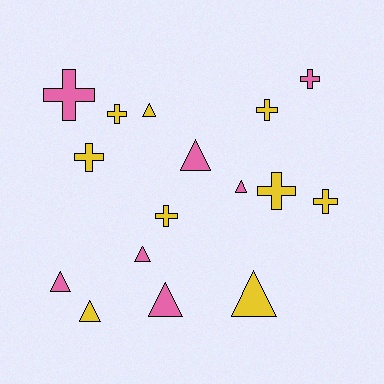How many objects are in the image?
There are 16 objects.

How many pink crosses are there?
There are 2 pink crosses.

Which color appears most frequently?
Yellow, with 9 objects.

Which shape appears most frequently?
Triangle, with 8 objects.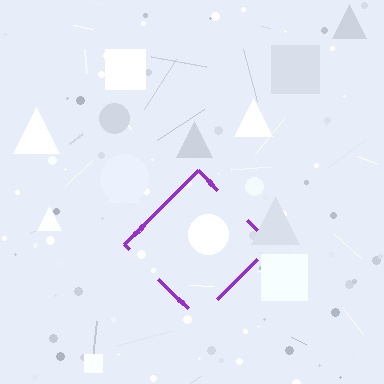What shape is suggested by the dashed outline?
The dashed outline suggests a diamond.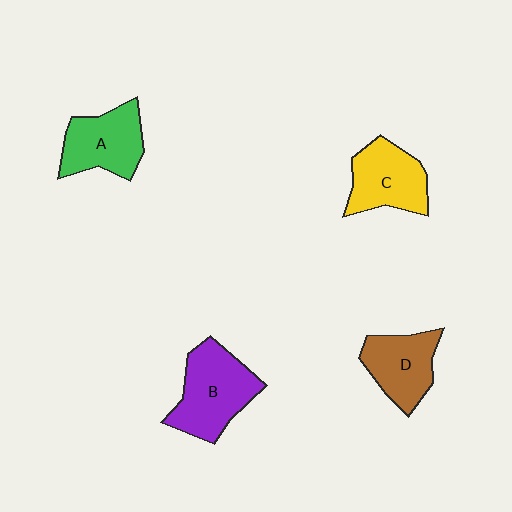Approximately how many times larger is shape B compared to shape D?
Approximately 1.3 times.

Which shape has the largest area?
Shape B (purple).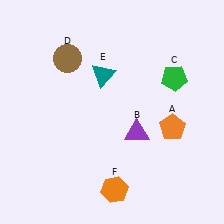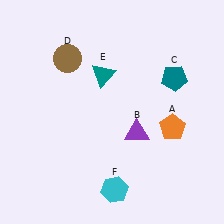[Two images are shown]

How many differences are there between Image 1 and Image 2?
There are 2 differences between the two images.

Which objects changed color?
C changed from green to teal. F changed from orange to cyan.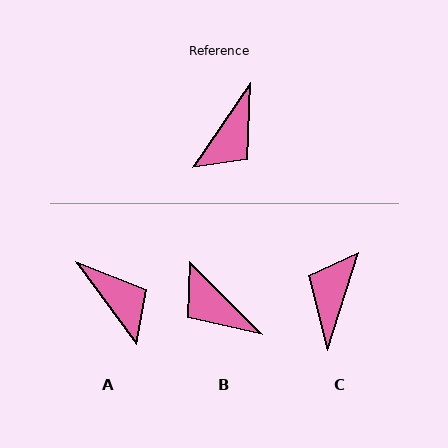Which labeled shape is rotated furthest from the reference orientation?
C, about 164 degrees away.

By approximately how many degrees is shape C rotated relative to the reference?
Approximately 164 degrees clockwise.